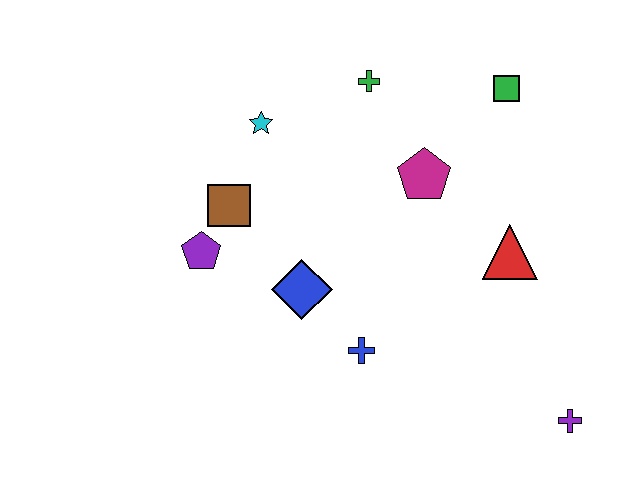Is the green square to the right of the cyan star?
Yes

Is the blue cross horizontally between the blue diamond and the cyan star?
No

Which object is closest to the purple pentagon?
The brown square is closest to the purple pentagon.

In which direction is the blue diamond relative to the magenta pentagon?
The blue diamond is to the left of the magenta pentagon.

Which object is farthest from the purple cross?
The cyan star is farthest from the purple cross.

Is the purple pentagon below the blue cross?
No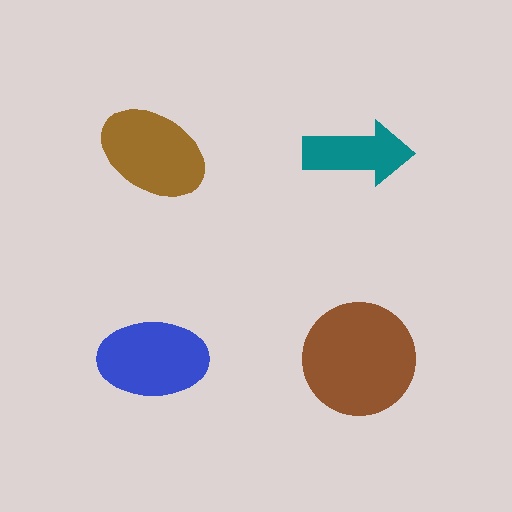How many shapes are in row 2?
2 shapes.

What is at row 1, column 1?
A brown ellipse.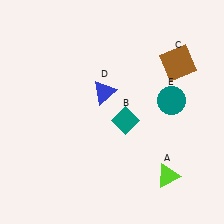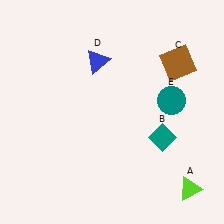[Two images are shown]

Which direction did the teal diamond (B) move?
The teal diamond (B) moved right.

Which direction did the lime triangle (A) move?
The lime triangle (A) moved right.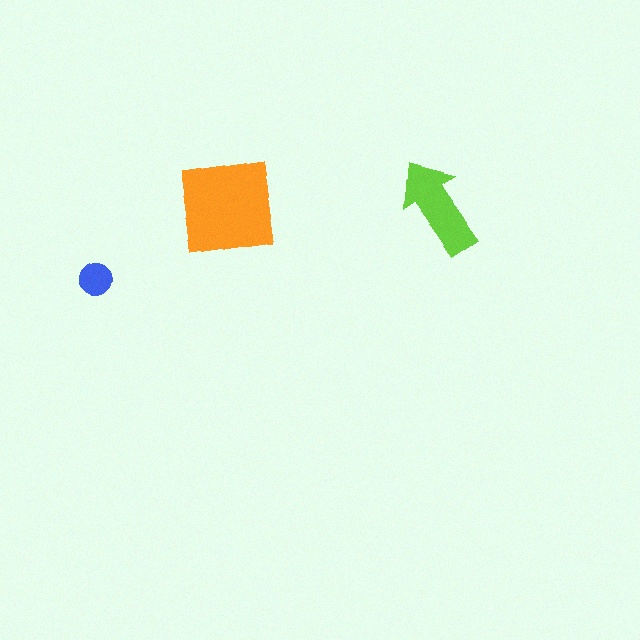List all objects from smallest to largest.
The blue circle, the lime arrow, the orange square.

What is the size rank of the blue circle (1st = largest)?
3rd.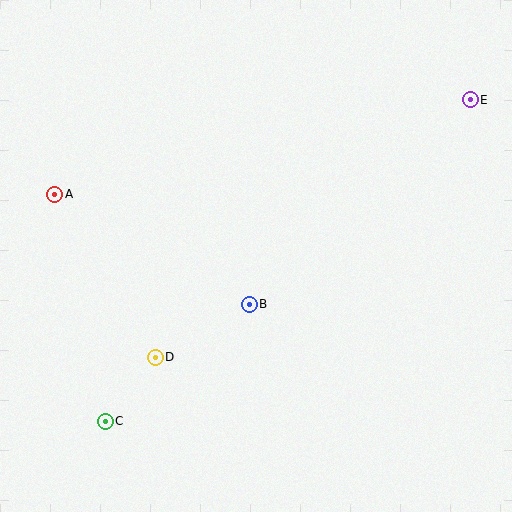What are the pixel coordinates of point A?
Point A is at (55, 194).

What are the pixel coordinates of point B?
Point B is at (249, 304).